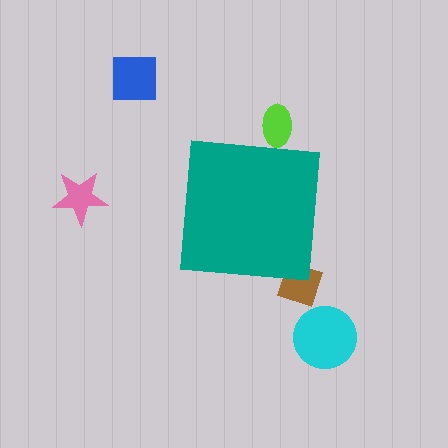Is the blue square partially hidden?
No, the blue square is fully visible.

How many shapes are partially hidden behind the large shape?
2 shapes are partially hidden.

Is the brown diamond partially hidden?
Yes, the brown diamond is partially hidden behind the teal square.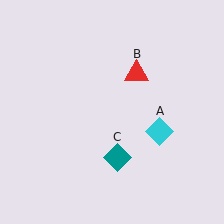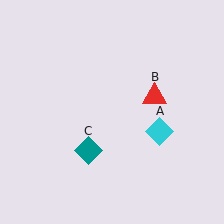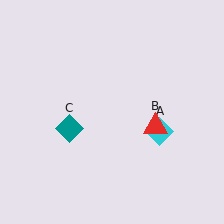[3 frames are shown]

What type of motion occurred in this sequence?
The red triangle (object B), teal diamond (object C) rotated clockwise around the center of the scene.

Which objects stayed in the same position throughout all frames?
Cyan diamond (object A) remained stationary.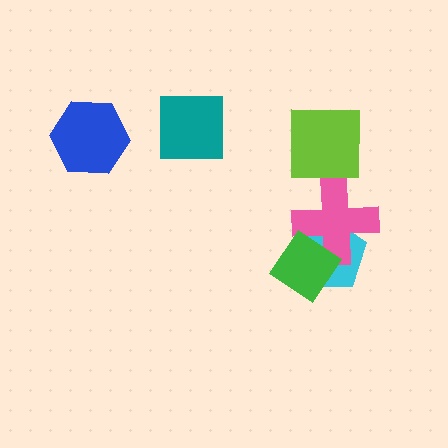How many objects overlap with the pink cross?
3 objects overlap with the pink cross.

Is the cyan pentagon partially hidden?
Yes, it is partially covered by another shape.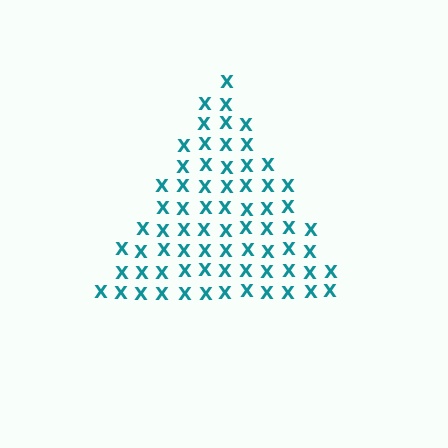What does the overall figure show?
The overall figure shows a triangle.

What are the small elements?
The small elements are letter X's.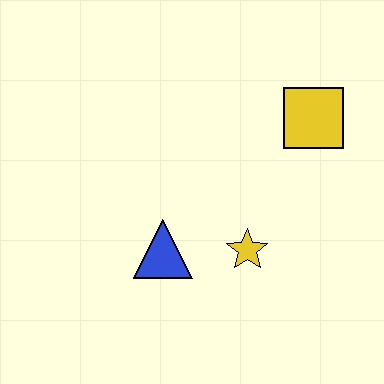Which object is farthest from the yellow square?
The blue triangle is farthest from the yellow square.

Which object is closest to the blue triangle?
The yellow star is closest to the blue triangle.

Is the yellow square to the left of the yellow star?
No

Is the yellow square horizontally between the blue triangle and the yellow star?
No